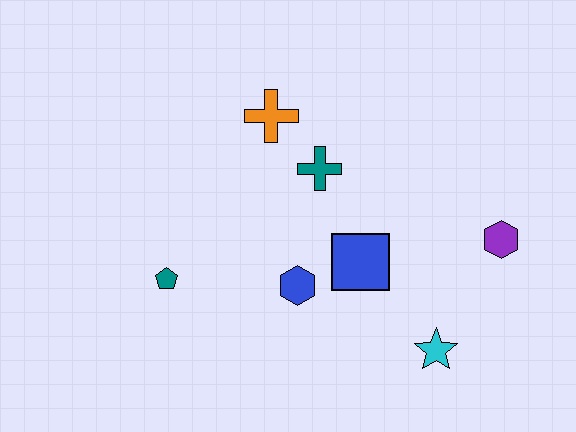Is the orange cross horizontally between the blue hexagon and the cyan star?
No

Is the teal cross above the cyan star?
Yes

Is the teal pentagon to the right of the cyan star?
No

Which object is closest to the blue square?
The blue hexagon is closest to the blue square.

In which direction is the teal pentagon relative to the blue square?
The teal pentagon is to the left of the blue square.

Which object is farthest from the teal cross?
The cyan star is farthest from the teal cross.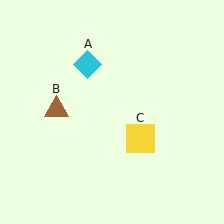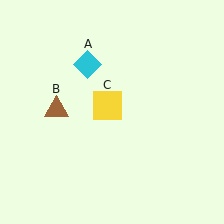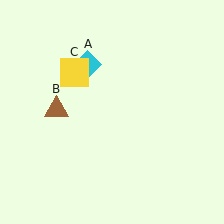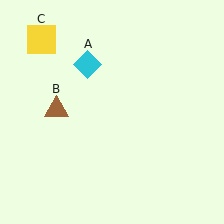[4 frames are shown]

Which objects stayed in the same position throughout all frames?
Cyan diamond (object A) and brown triangle (object B) remained stationary.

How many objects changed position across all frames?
1 object changed position: yellow square (object C).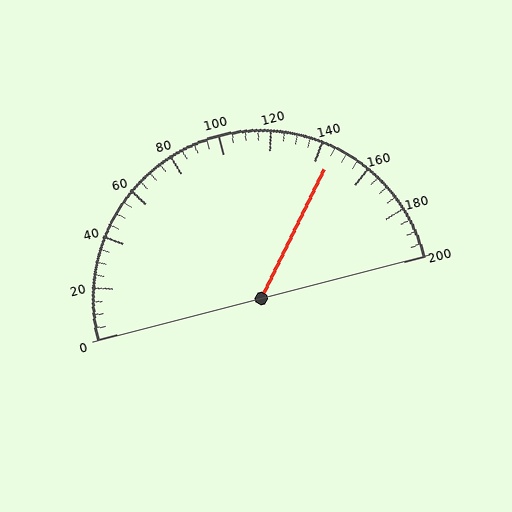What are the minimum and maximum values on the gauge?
The gauge ranges from 0 to 200.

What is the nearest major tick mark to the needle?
The nearest major tick mark is 140.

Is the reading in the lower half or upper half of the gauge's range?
The reading is in the upper half of the range (0 to 200).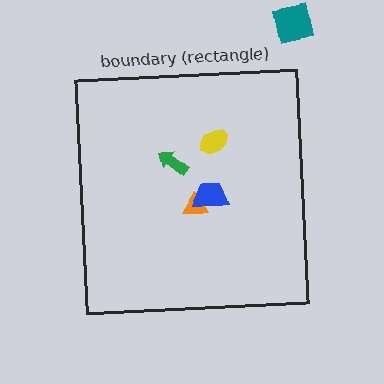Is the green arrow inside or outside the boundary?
Inside.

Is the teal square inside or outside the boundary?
Outside.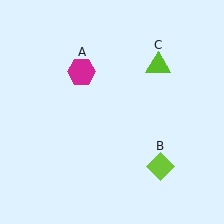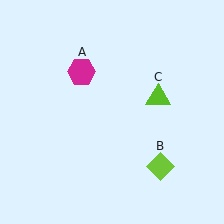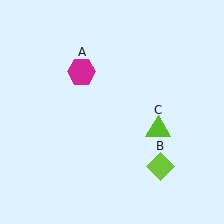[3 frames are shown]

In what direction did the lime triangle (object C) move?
The lime triangle (object C) moved down.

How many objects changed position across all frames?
1 object changed position: lime triangle (object C).